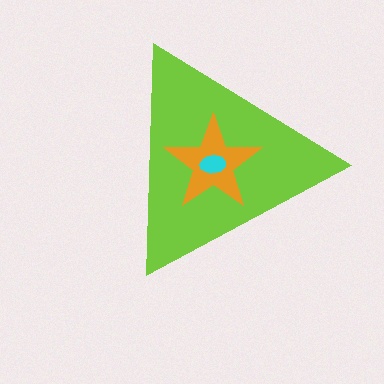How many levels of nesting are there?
3.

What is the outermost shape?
The lime triangle.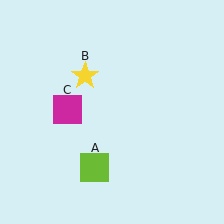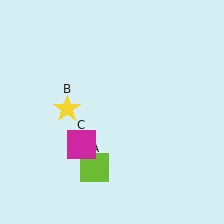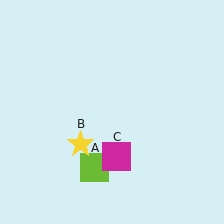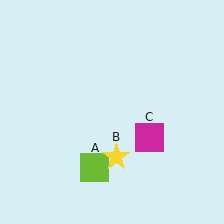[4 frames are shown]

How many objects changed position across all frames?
2 objects changed position: yellow star (object B), magenta square (object C).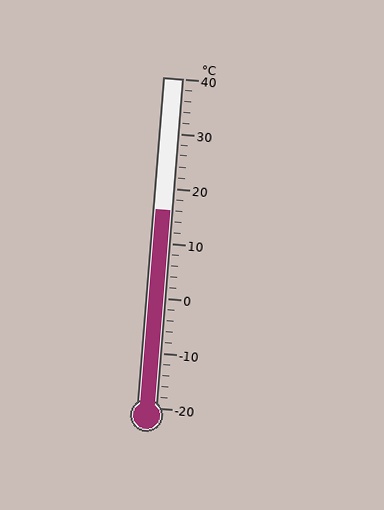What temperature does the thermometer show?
The thermometer shows approximately 16°C.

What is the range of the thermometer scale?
The thermometer scale ranges from -20°C to 40°C.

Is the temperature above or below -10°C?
The temperature is above -10°C.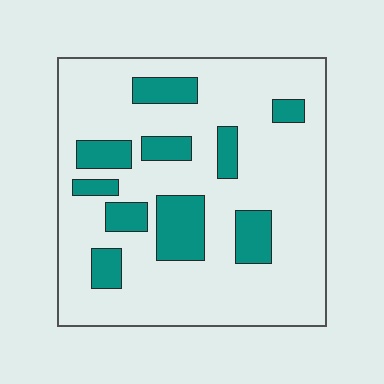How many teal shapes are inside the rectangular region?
10.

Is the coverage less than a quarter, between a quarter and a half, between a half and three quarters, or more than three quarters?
Less than a quarter.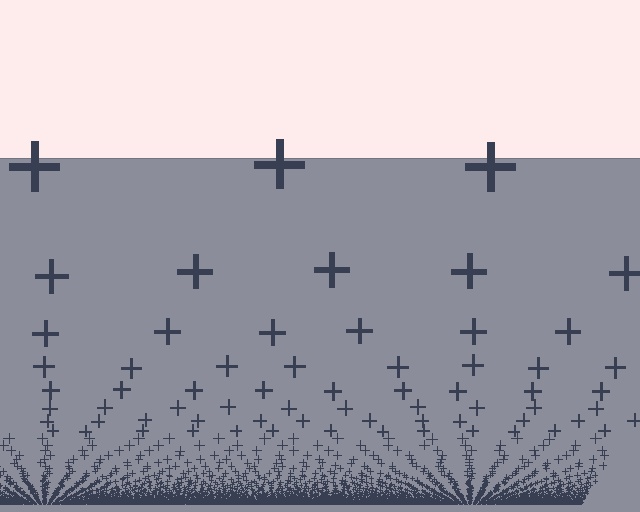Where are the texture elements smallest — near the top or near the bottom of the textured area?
Near the bottom.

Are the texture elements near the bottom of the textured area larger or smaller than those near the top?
Smaller. The gradient is inverted — elements near the bottom are smaller and denser.